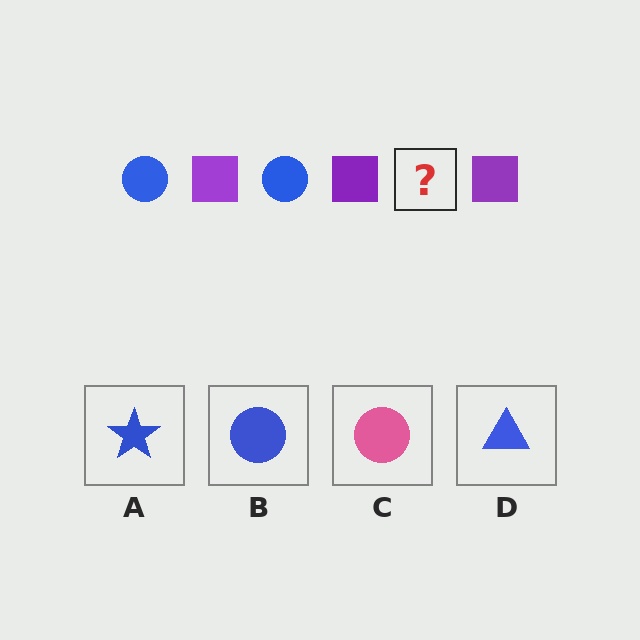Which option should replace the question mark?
Option B.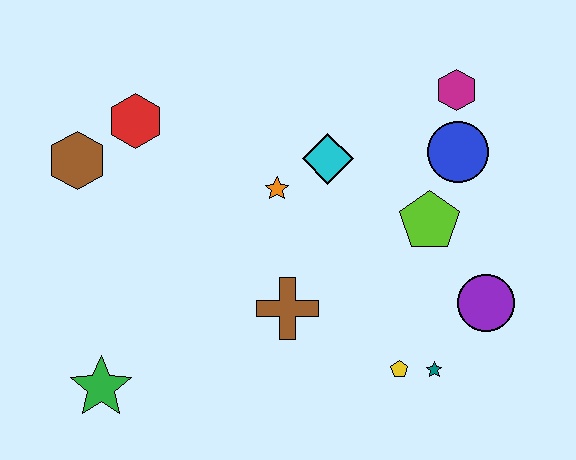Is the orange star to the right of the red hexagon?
Yes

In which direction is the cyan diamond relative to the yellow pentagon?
The cyan diamond is above the yellow pentagon.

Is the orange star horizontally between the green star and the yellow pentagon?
Yes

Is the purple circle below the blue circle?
Yes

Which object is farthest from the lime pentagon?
The green star is farthest from the lime pentagon.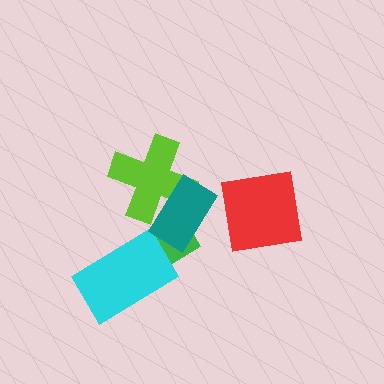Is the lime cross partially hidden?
Yes, it is partially covered by another shape.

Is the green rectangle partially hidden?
Yes, it is partially covered by another shape.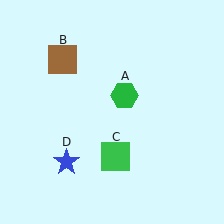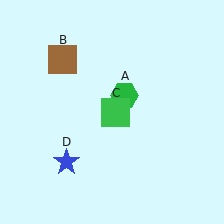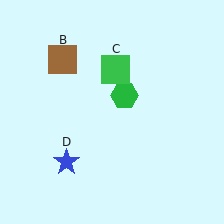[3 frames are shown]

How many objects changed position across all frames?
1 object changed position: green square (object C).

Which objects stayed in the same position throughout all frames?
Green hexagon (object A) and brown square (object B) and blue star (object D) remained stationary.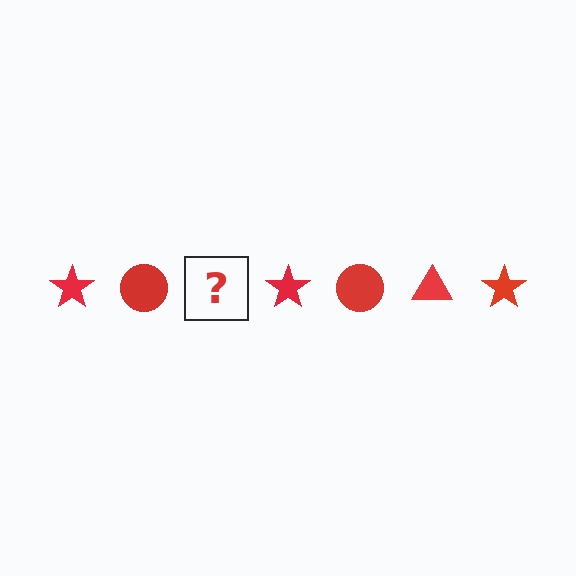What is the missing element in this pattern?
The missing element is a red triangle.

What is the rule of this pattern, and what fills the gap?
The rule is that the pattern cycles through star, circle, triangle shapes in red. The gap should be filled with a red triangle.